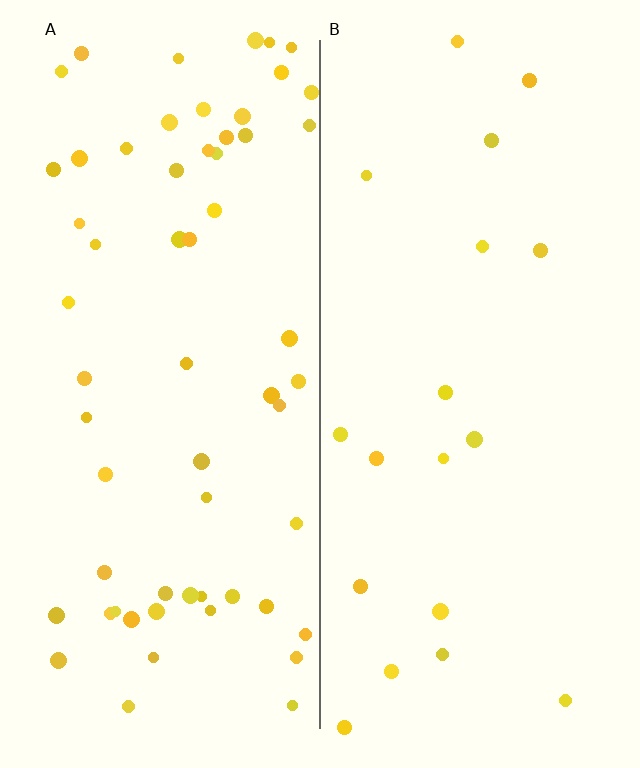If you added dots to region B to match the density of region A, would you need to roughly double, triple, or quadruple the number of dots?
Approximately triple.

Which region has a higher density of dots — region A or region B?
A (the left).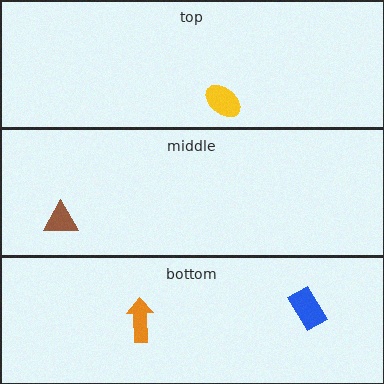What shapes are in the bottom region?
The orange arrow, the blue rectangle.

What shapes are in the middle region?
The brown triangle.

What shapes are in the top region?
The yellow ellipse.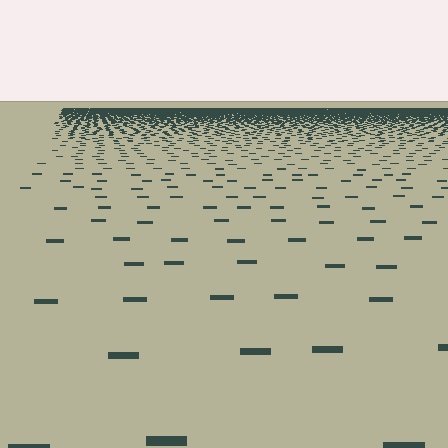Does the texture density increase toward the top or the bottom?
Density increases toward the top.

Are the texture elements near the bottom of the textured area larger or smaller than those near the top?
Larger. Near the bottom, elements are closer to the viewer and appear at a bigger on-screen size.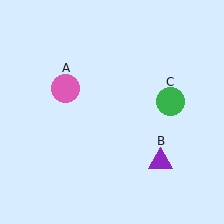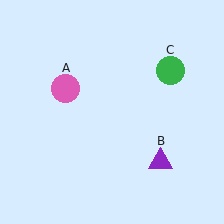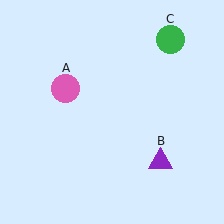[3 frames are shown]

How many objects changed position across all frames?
1 object changed position: green circle (object C).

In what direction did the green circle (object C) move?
The green circle (object C) moved up.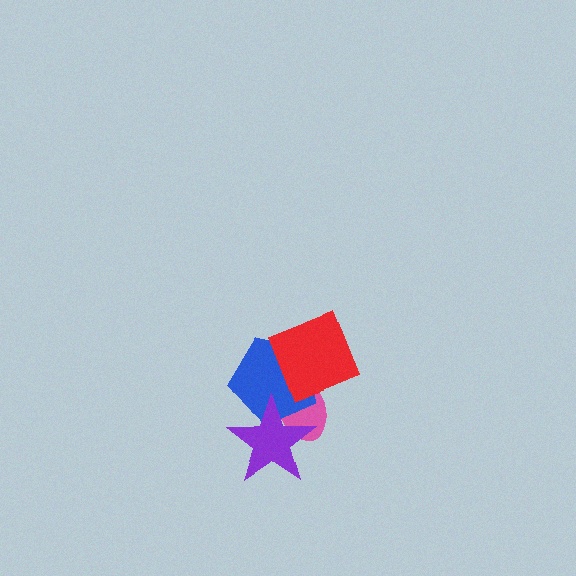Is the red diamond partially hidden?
No, no other shape covers it.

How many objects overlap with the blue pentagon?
3 objects overlap with the blue pentagon.